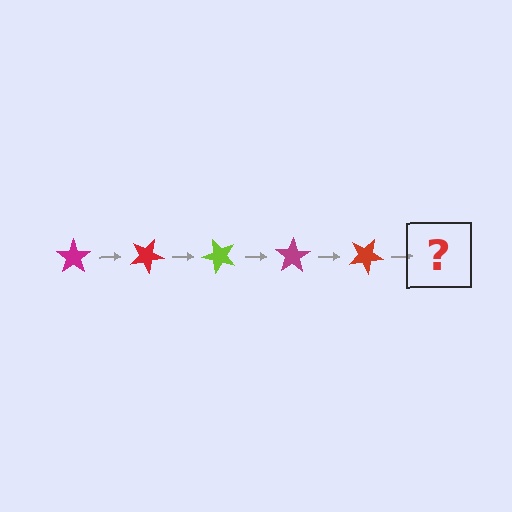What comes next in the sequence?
The next element should be a lime star, rotated 125 degrees from the start.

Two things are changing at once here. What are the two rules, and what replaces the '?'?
The two rules are that it rotates 25 degrees each step and the color cycles through magenta, red, and lime. The '?' should be a lime star, rotated 125 degrees from the start.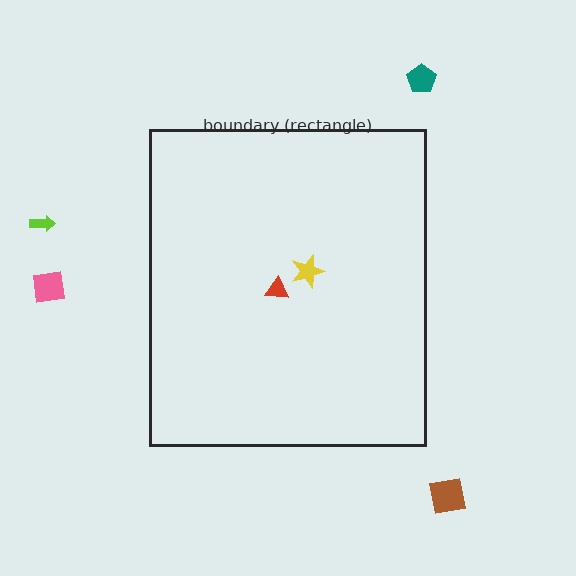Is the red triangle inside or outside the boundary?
Inside.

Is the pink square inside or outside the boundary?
Outside.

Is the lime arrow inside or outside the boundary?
Outside.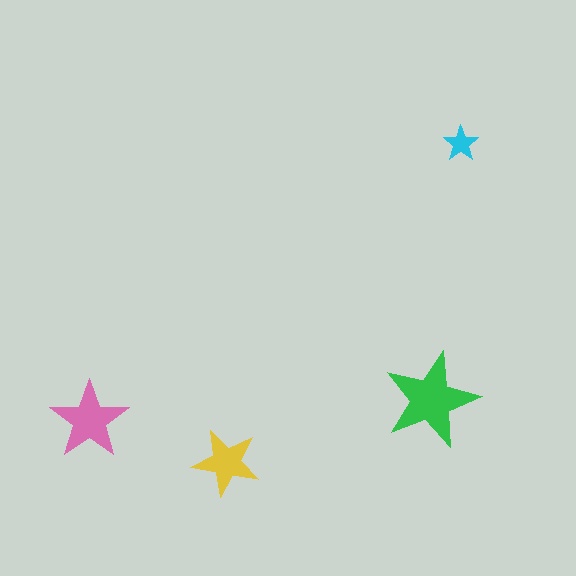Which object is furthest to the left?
The pink star is leftmost.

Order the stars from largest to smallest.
the green one, the pink one, the yellow one, the cyan one.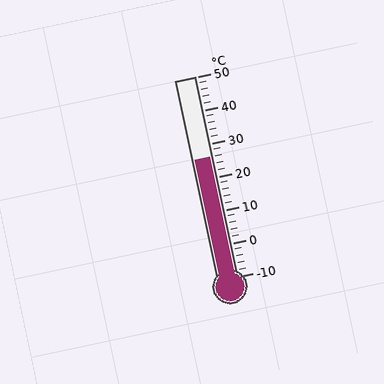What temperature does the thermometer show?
The thermometer shows approximately 26°C.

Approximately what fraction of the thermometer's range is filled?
The thermometer is filled to approximately 60% of its range.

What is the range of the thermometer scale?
The thermometer scale ranges from -10°C to 50°C.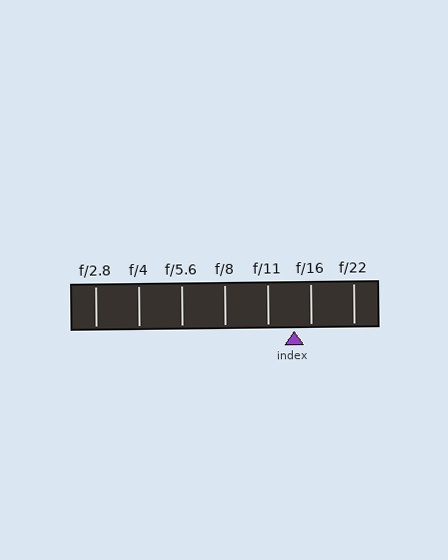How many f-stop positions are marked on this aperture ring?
There are 7 f-stop positions marked.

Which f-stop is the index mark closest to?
The index mark is closest to f/16.